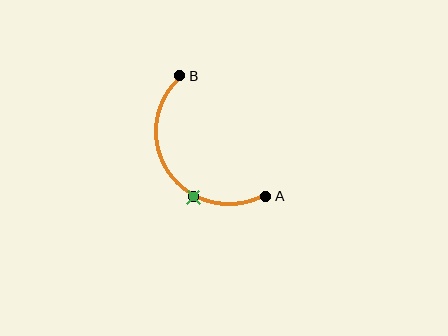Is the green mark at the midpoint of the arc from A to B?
No. The green mark lies on the arc but is closer to endpoint A. The arc midpoint would be at the point on the curve equidistant along the arc from both A and B.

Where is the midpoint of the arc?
The arc midpoint is the point on the curve farthest from the straight line joining A and B. It sits below and to the left of that line.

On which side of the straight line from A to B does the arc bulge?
The arc bulges below and to the left of the straight line connecting A and B.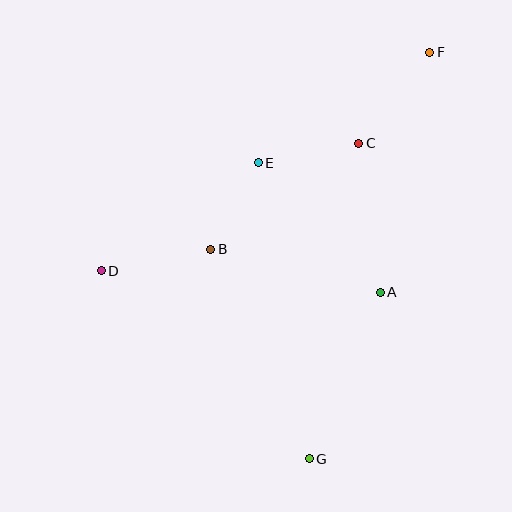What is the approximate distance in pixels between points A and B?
The distance between A and B is approximately 175 pixels.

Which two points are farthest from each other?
Points F and G are farthest from each other.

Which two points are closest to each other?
Points B and E are closest to each other.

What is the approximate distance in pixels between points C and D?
The distance between C and D is approximately 288 pixels.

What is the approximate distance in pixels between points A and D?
The distance between A and D is approximately 280 pixels.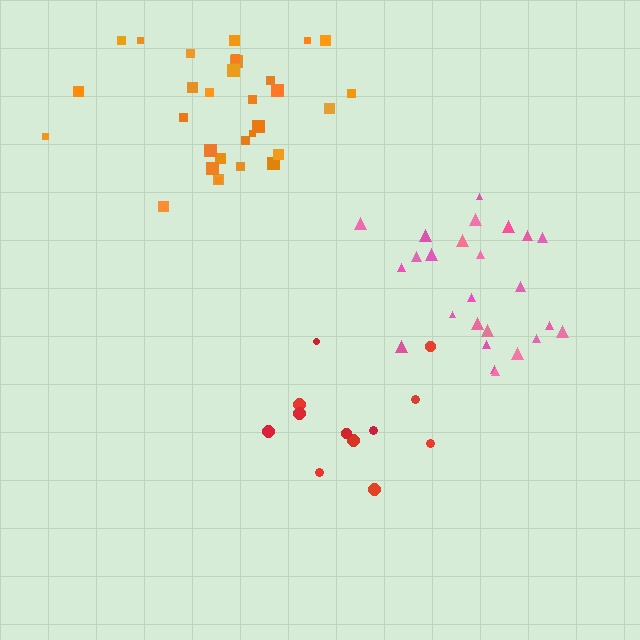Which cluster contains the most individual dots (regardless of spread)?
Orange (31).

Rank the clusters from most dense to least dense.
pink, orange, red.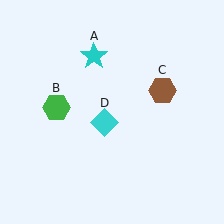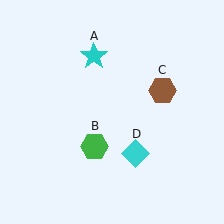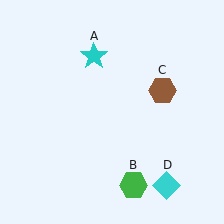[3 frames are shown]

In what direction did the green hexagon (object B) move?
The green hexagon (object B) moved down and to the right.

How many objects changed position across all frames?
2 objects changed position: green hexagon (object B), cyan diamond (object D).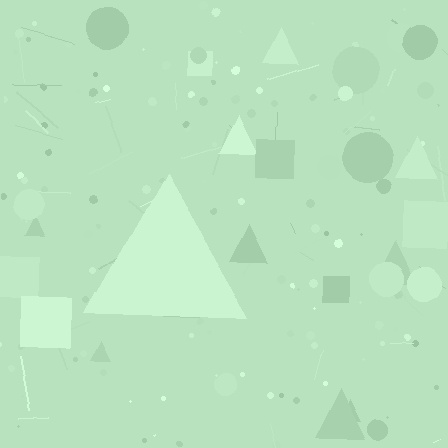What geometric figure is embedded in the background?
A triangle is embedded in the background.